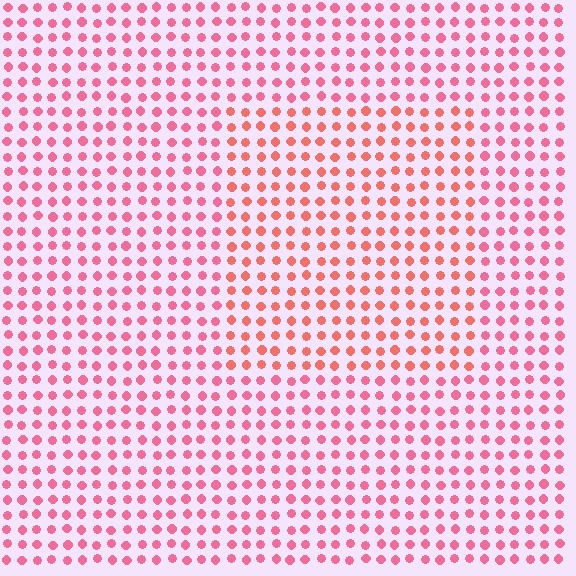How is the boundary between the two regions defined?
The boundary is defined purely by a slight shift in hue (about 22 degrees). Spacing, size, and orientation are identical on both sides.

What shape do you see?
I see a rectangle.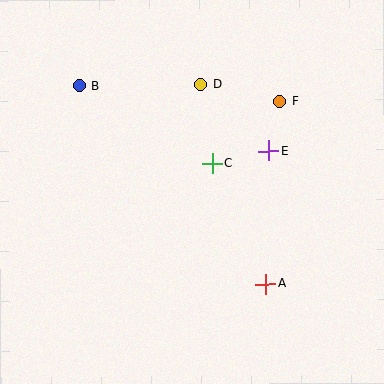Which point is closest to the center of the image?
Point C at (212, 163) is closest to the center.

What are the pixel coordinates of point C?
Point C is at (212, 163).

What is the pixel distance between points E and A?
The distance between E and A is 133 pixels.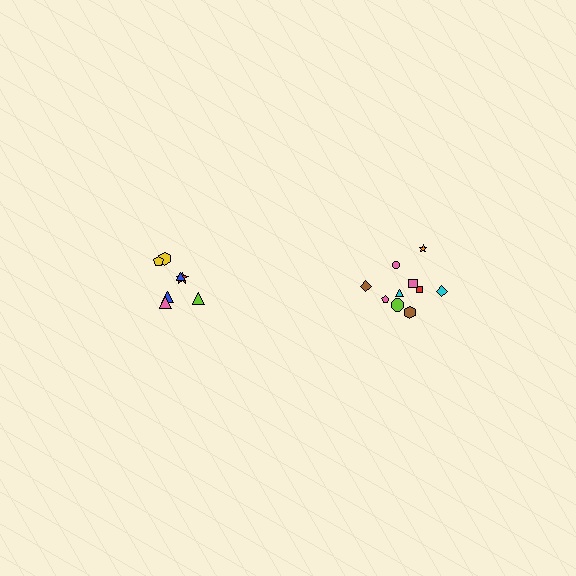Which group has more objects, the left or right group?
The right group.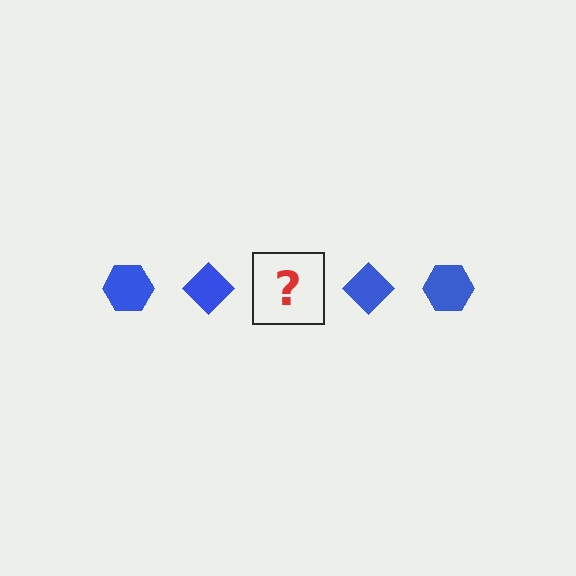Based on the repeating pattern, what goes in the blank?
The blank should be a blue hexagon.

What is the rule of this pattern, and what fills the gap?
The rule is that the pattern cycles through hexagon, diamond shapes in blue. The gap should be filled with a blue hexagon.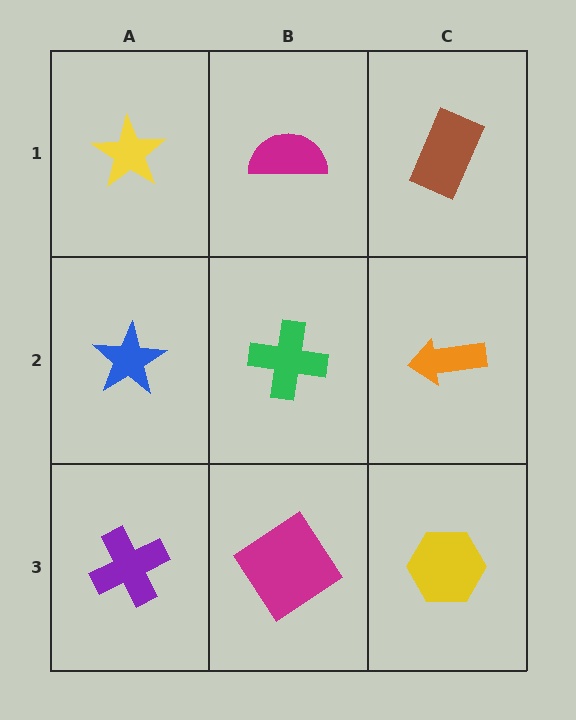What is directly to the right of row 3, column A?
A magenta diamond.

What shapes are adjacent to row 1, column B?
A green cross (row 2, column B), a yellow star (row 1, column A), a brown rectangle (row 1, column C).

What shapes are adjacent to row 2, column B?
A magenta semicircle (row 1, column B), a magenta diamond (row 3, column B), a blue star (row 2, column A), an orange arrow (row 2, column C).